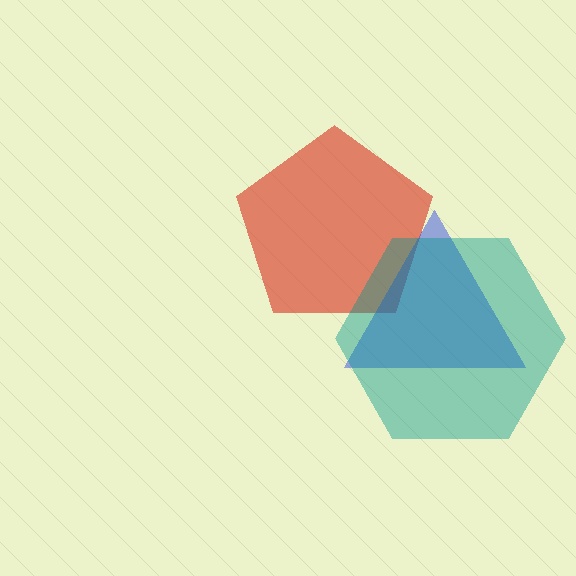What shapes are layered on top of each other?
The layered shapes are: a red pentagon, a blue triangle, a teal hexagon.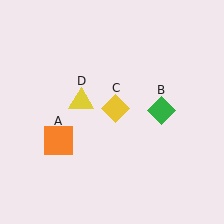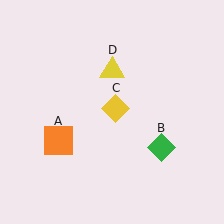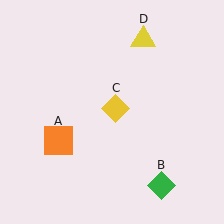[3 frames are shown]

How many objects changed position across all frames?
2 objects changed position: green diamond (object B), yellow triangle (object D).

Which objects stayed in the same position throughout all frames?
Orange square (object A) and yellow diamond (object C) remained stationary.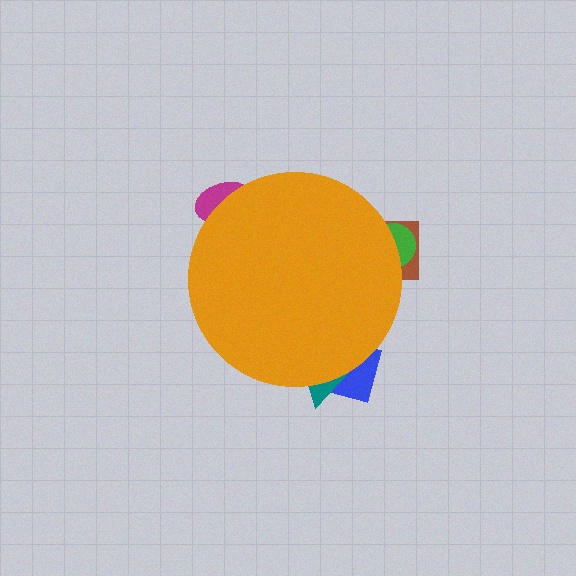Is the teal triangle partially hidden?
Yes, the teal triangle is partially hidden behind the orange circle.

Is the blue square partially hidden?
Yes, the blue square is partially hidden behind the orange circle.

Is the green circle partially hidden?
Yes, the green circle is partially hidden behind the orange circle.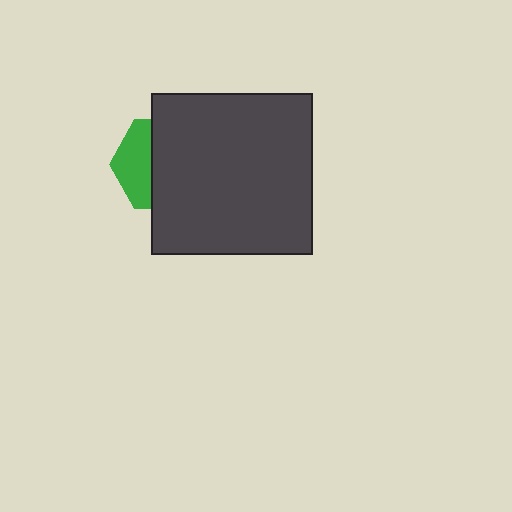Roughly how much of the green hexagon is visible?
A small part of it is visible (roughly 38%).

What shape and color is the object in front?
The object in front is a dark gray square.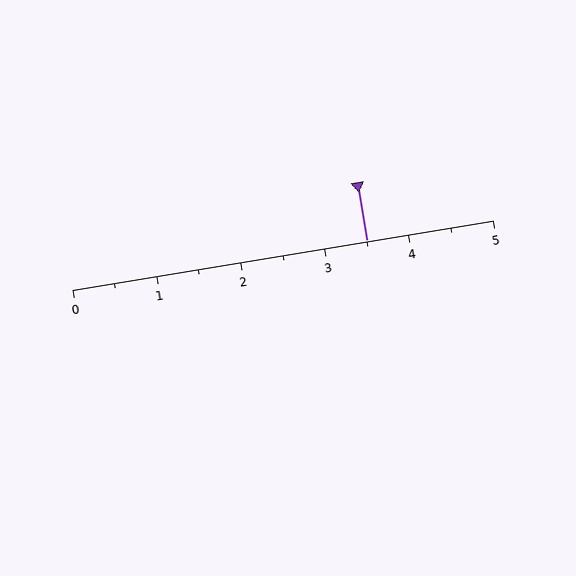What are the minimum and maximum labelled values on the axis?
The axis runs from 0 to 5.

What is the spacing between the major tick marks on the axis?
The major ticks are spaced 1 apart.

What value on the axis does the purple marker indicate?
The marker indicates approximately 3.5.